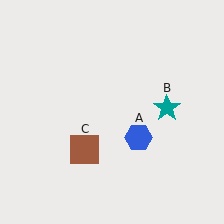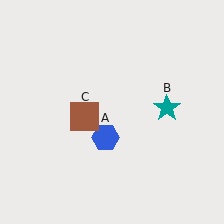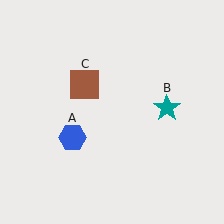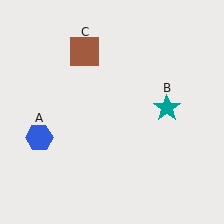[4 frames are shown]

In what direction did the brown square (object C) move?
The brown square (object C) moved up.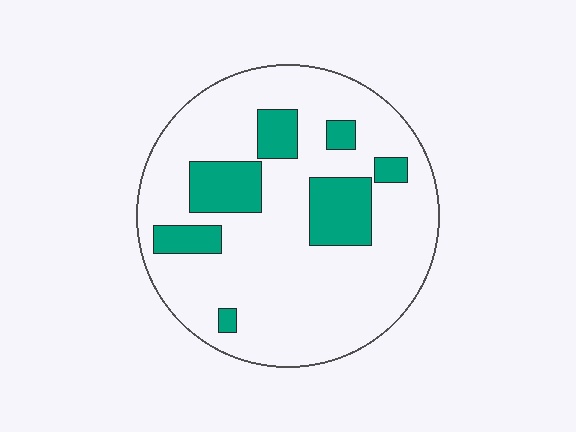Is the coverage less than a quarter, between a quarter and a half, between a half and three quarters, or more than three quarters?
Less than a quarter.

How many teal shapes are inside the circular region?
7.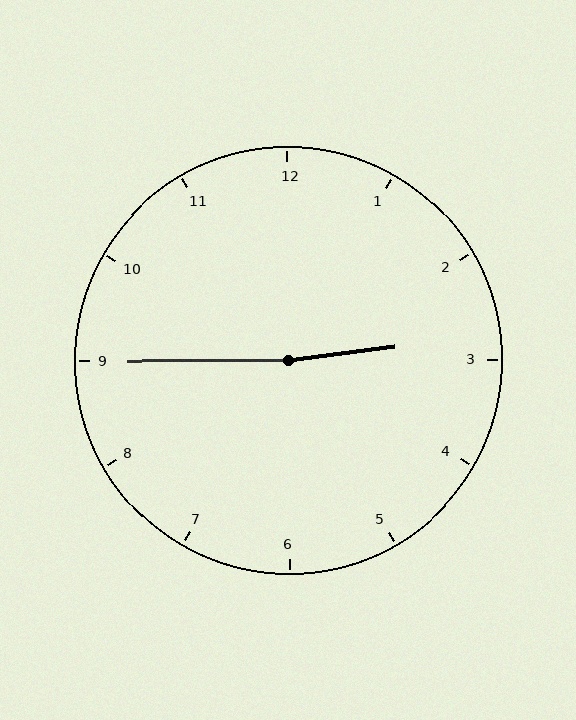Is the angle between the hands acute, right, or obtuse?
It is obtuse.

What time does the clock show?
2:45.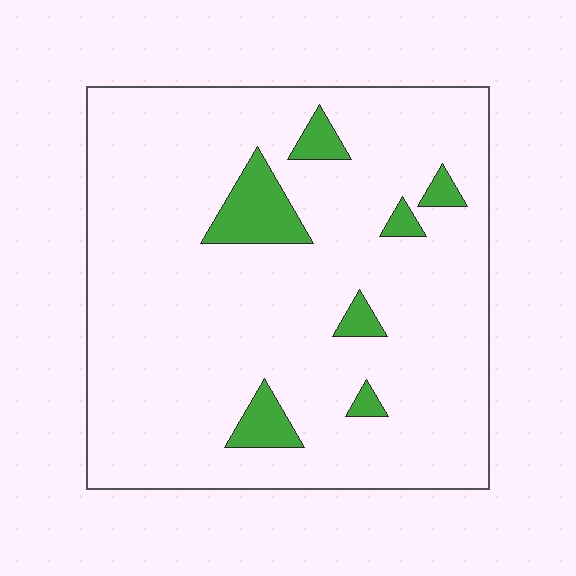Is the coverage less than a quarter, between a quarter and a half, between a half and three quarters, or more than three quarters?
Less than a quarter.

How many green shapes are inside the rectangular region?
7.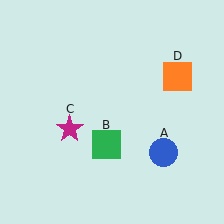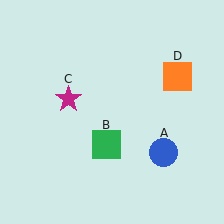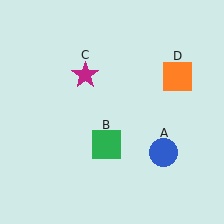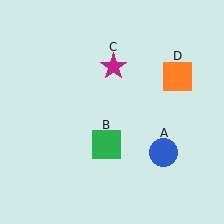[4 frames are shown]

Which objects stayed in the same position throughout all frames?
Blue circle (object A) and green square (object B) and orange square (object D) remained stationary.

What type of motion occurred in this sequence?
The magenta star (object C) rotated clockwise around the center of the scene.